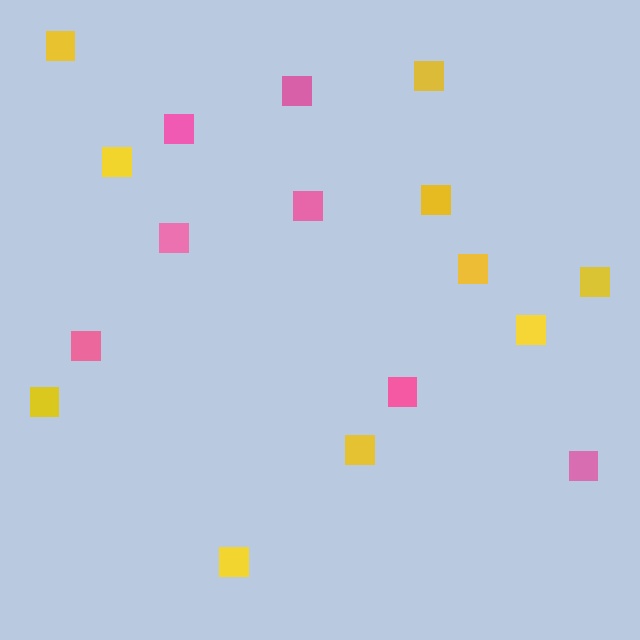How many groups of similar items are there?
There are 2 groups: one group of pink squares (7) and one group of yellow squares (10).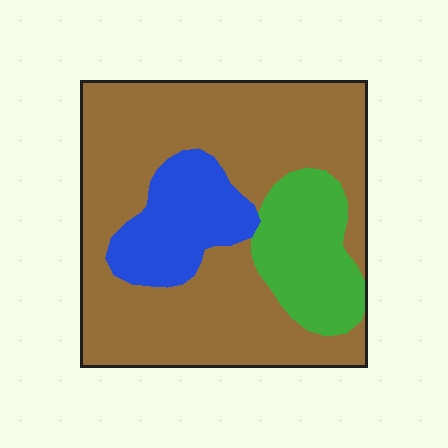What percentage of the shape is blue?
Blue takes up less than a sixth of the shape.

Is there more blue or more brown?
Brown.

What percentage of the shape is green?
Green takes up about one sixth (1/6) of the shape.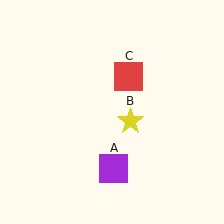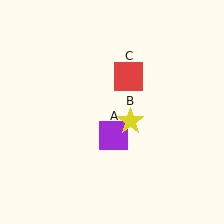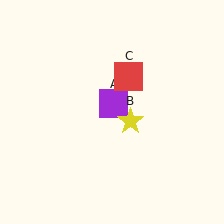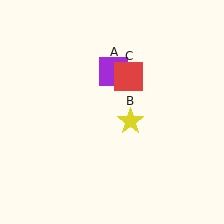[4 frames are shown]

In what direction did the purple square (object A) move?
The purple square (object A) moved up.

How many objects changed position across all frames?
1 object changed position: purple square (object A).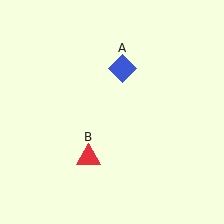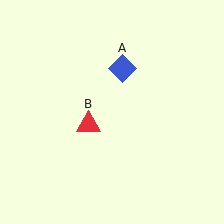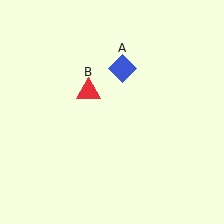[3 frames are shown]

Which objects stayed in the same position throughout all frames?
Blue diamond (object A) remained stationary.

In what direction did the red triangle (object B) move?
The red triangle (object B) moved up.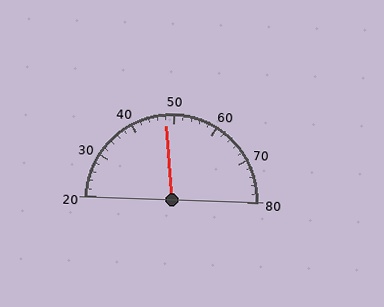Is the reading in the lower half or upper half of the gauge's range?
The reading is in the lower half of the range (20 to 80).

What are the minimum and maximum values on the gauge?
The gauge ranges from 20 to 80.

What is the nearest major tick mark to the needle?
The nearest major tick mark is 50.